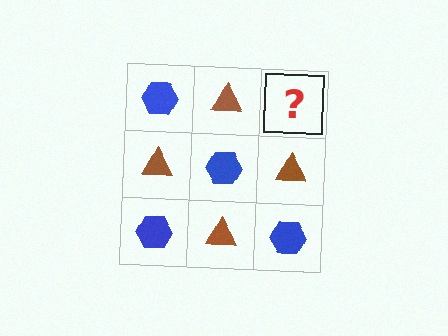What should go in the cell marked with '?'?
The missing cell should contain a blue hexagon.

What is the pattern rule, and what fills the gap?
The rule is that it alternates blue hexagon and brown triangle in a checkerboard pattern. The gap should be filled with a blue hexagon.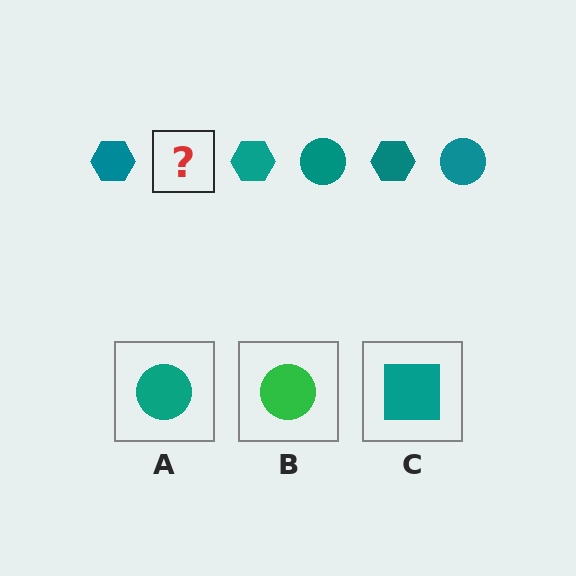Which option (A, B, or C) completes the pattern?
A.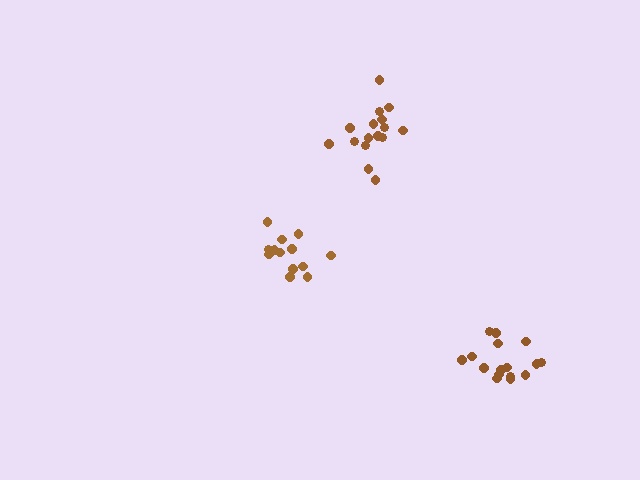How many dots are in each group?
Group 1: 13 dots, Group 2: 16 dots, Group 3: 16 dots (45 total).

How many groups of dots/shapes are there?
There are 3 groups.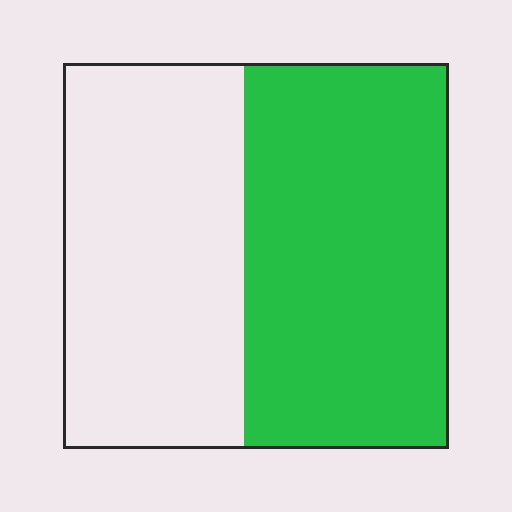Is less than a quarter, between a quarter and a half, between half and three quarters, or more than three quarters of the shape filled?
Between half and three quarters.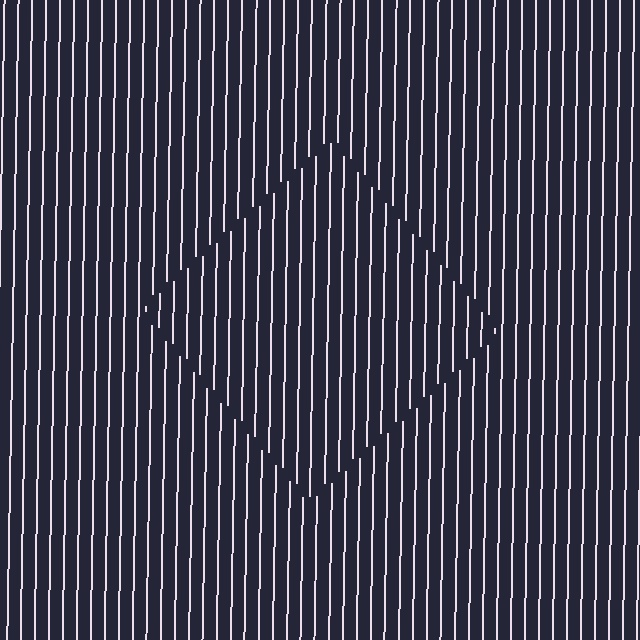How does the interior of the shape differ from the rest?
The interior of the shape contains the same grating, shifted by half a period — the contour is defined by the phase discontinuity where line-ends from the inner and outer gratings abut.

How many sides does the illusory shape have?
4 sides — the line-ends trace a square.